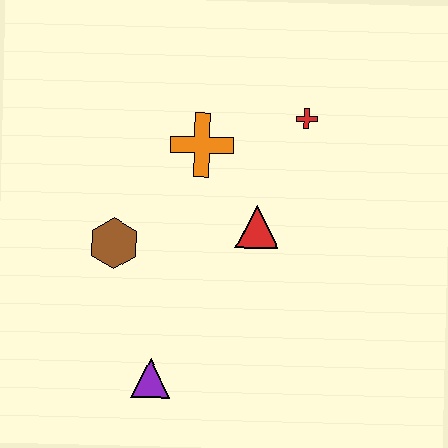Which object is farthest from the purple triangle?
The red cross is farthest from the purple triangle.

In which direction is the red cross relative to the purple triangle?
The red cross is above the purple triangle.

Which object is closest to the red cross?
The orange cross is closest to the red cross.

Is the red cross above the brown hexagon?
Yes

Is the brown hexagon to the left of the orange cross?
Yes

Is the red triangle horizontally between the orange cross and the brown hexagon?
No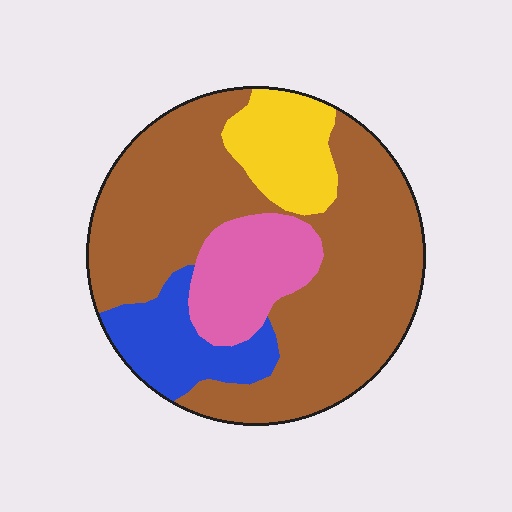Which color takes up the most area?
Brown, at roughly 60%.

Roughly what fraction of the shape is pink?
Pink takes up about one eighth (1/8) of the shape.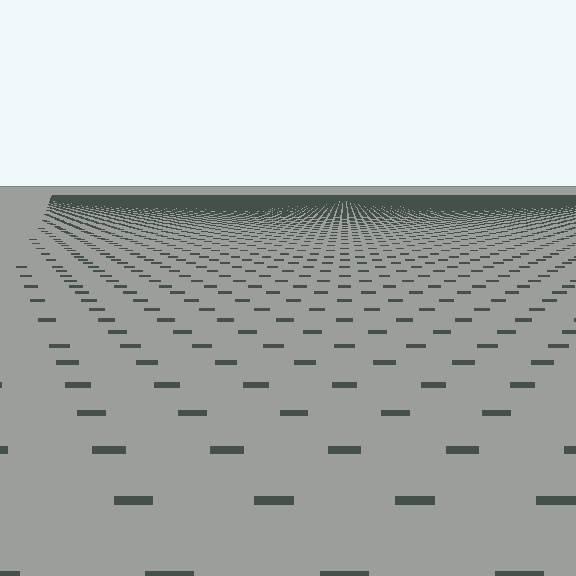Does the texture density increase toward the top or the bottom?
Density increases toward the top.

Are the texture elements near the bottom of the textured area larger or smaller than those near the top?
Larger. Near the bottom, elements are closer to the viewer and appear at a bigger on-screen size.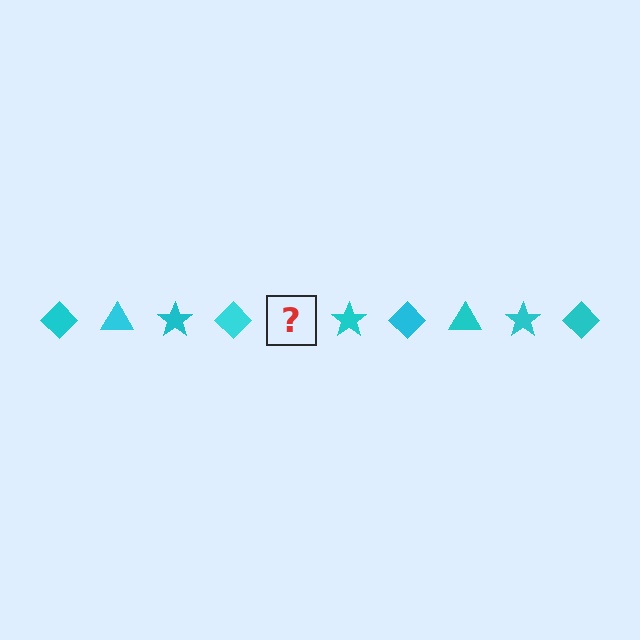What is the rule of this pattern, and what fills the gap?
The rule is that the pattern cycles through diamond, triangle, star shapes in cyan. The gap should be filled with a cyan triangle.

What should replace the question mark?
The question mark should be replaced with a cyan triangle.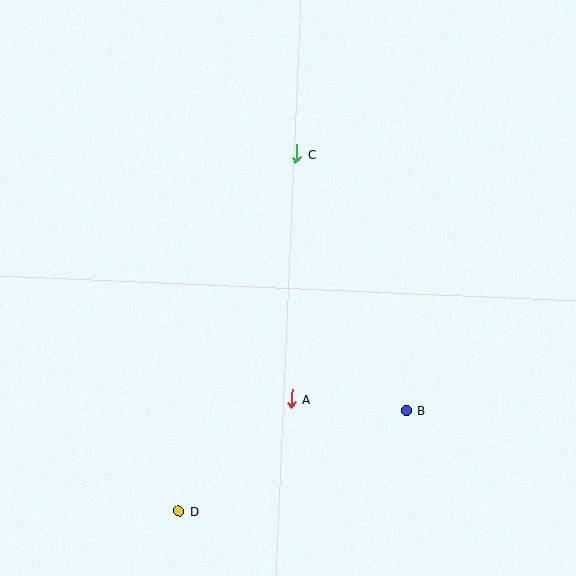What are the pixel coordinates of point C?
Point C is at (296, 154).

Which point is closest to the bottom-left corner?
Point D is closest to the bottom-left corner.